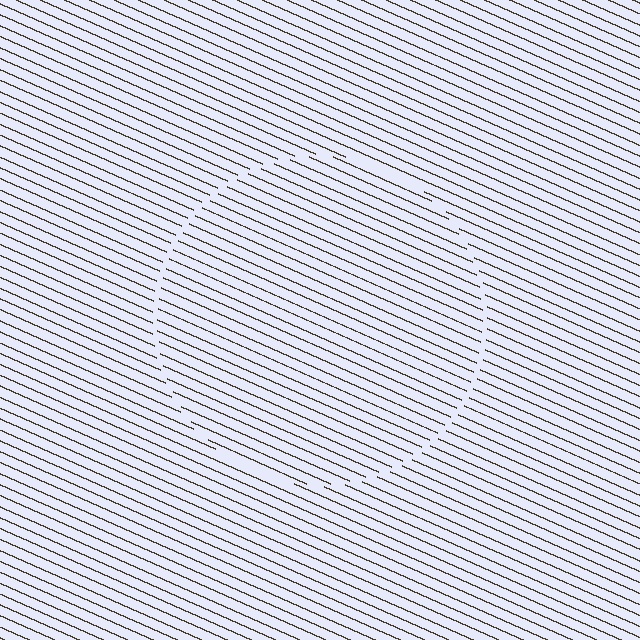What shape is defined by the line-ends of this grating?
An illusory circle. The interior of the shape contains the same grating, shifted by half a period — the contour is defined by the phase discontinuity where line-ends from the inner and outer gratings abut.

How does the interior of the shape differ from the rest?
The interior of the shape contains the same grating, shifted by half a period — the contour is defined by the phase discontinuity where line-ends from the inner and outer gratings abut.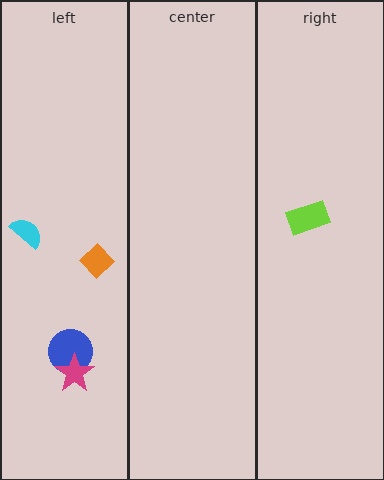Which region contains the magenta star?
The left region.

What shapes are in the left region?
The orange diamond, the blue circle, the magenta star, the cyan semicircle.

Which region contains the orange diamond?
The left region.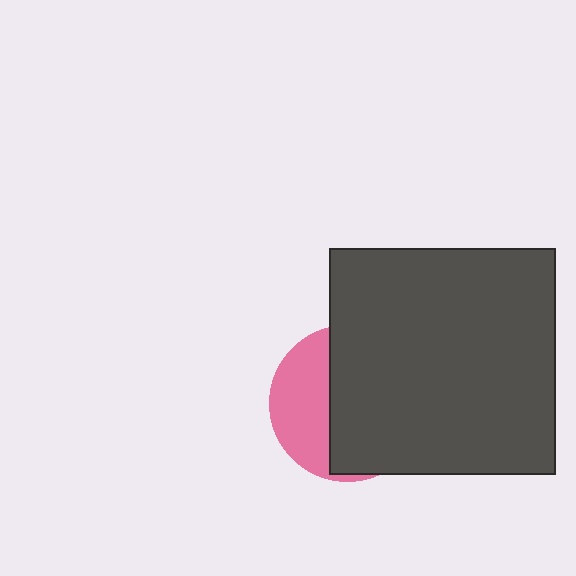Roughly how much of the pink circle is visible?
A small part of it is visible (roughly 37%).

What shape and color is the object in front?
The object in front is a dark gray square.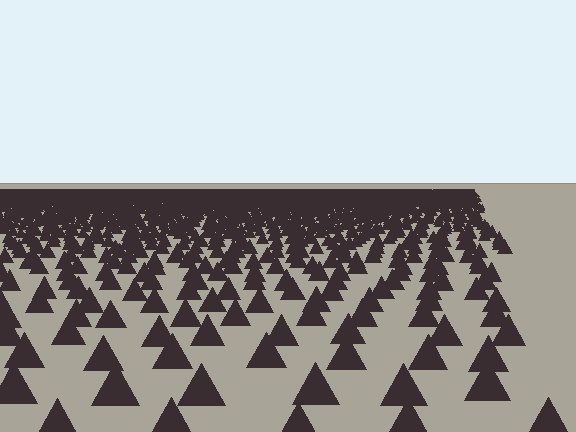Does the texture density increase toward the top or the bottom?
Density increases toward the top.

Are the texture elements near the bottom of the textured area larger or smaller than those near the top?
Larger. Near the bottom, elements are closer to the viewer and appear at a bigger on-screen size.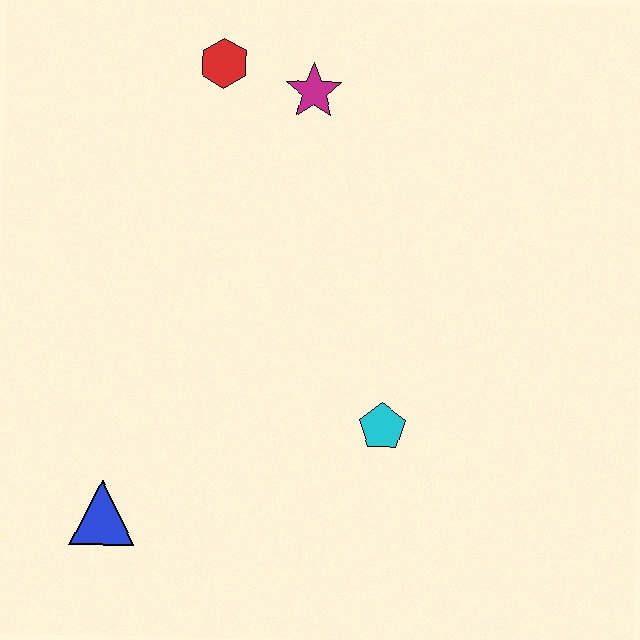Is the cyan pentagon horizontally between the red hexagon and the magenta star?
No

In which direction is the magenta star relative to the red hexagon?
The magenta star is to the right of the red hexagon.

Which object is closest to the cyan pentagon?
The blue triangle is closest to the cyan pentagon.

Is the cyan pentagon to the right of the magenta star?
Yes